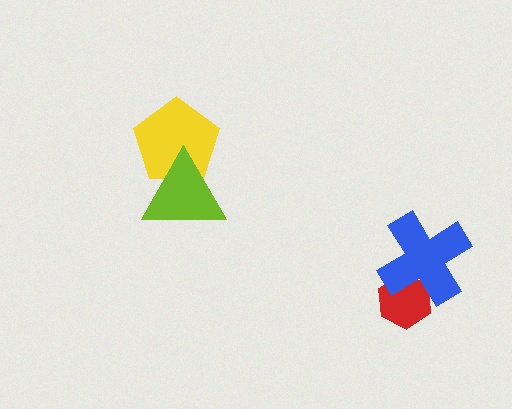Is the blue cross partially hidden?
No, no other shape covers it.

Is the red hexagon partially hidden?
Yes, it is partially covered by another shape.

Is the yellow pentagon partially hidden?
Yes, it is partially covered by another shape.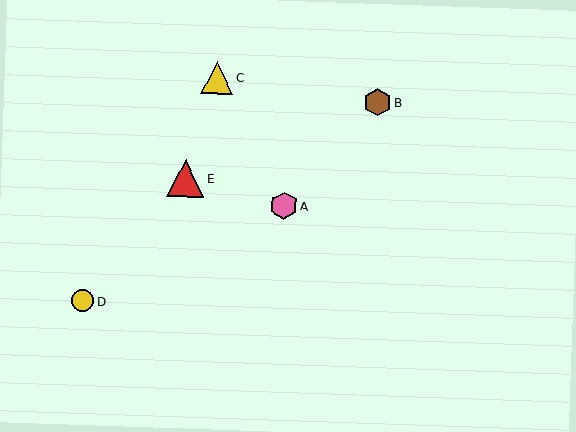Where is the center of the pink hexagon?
The center of the pink hexagon is at (284, 205).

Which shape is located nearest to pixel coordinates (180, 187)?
The red triangle (labeled E) at (185, 179) is nearest to that location.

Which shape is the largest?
The red triangle (labeled E) is the largest.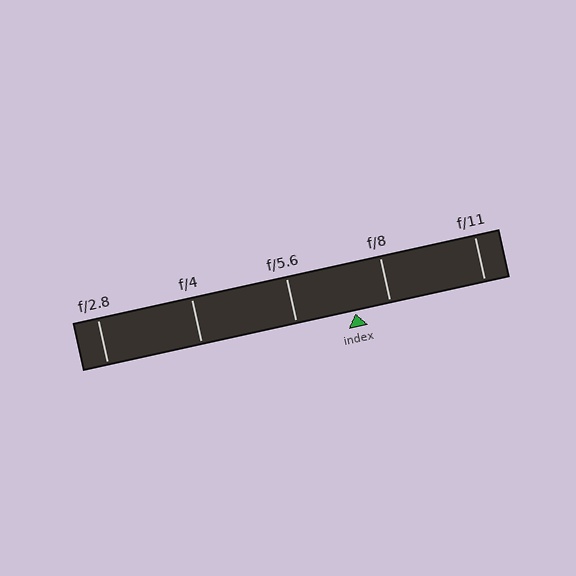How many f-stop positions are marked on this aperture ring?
There are 5 f-stop positions marked.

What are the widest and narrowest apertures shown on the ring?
The widest aperture shown is f/2.8 and the narrowest is f/11.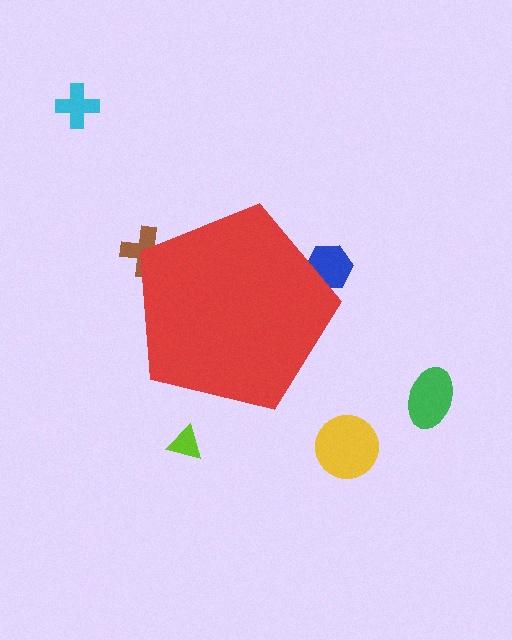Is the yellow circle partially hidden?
No, the yellow circle is fully visible.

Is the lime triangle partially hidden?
No, the lime triangle is fully visible.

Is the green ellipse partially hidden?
No, the green ellipse is fully visible.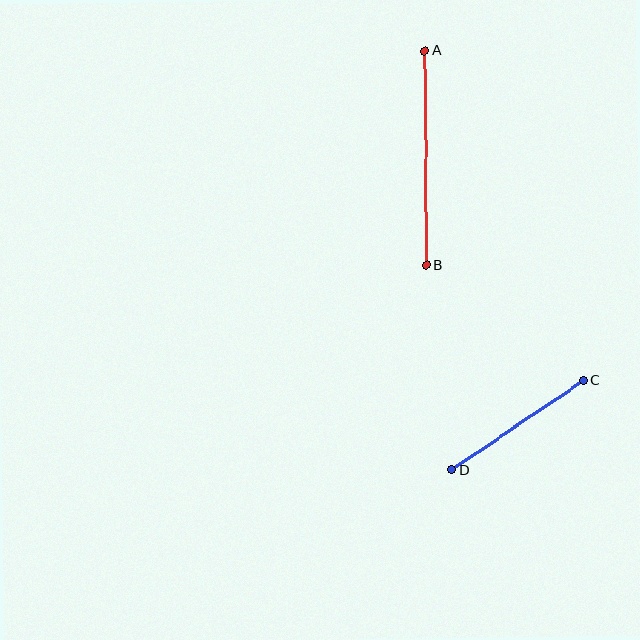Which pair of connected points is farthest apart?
Points A and B are farthest apart.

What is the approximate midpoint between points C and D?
The midpoint is at approximately (518, 425) pixels.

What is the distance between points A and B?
The distance is approximately 215 pixels.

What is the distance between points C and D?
The distance is approximately 159 pixels.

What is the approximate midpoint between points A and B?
The midpoint is at approximately (426, 158) pixels.